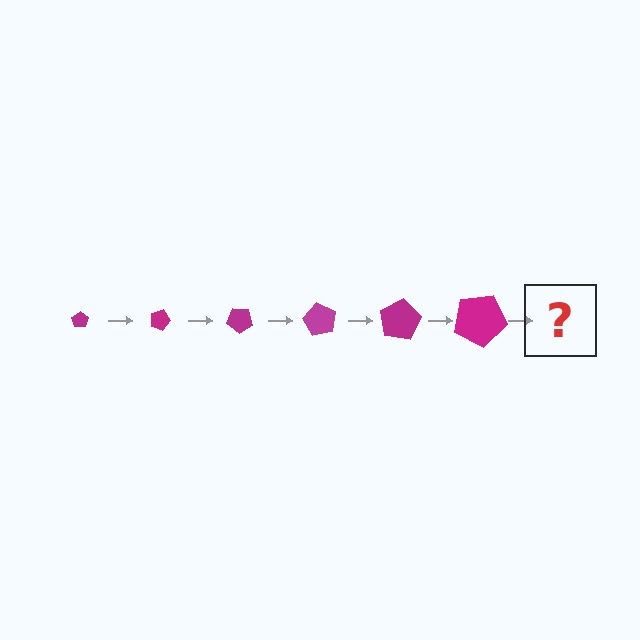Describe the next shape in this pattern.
It should be a pentagon, larger than the previous one and rotated 120 degrees from the start.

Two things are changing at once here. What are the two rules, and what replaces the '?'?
The two rules are that the pentagon grows larger each step and it rotates 20 degrees each step. The '?' should be a pentagon, larger than the previous one and rotated 120 degrees from the start.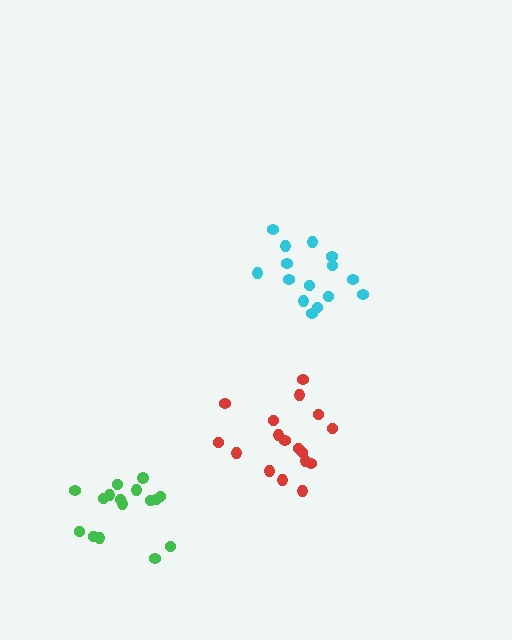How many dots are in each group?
Group 1: 17 dots, Group 2: 15 dots, Group 3: 16 dots (48 total).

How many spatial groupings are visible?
There are 3 spatial groupings.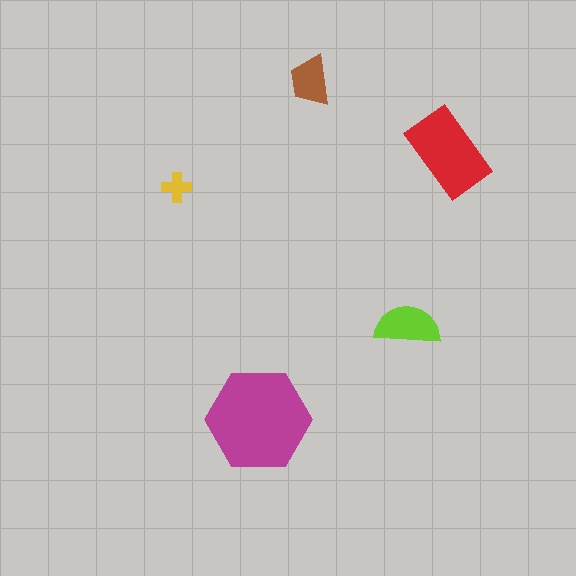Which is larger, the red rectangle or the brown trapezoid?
The red rectangle.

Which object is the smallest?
The yellow cross.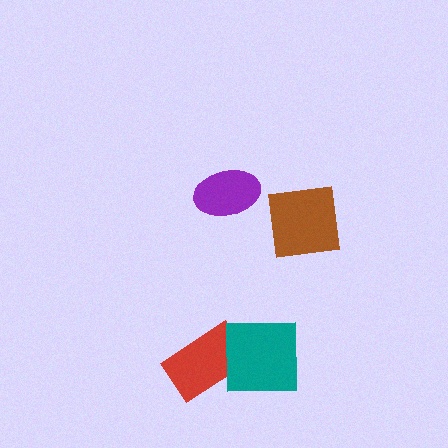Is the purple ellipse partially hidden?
No, no other shape covers it.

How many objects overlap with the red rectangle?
1 object overlaps with the red rectangle.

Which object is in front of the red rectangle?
The teal square is in front of the red rectangle.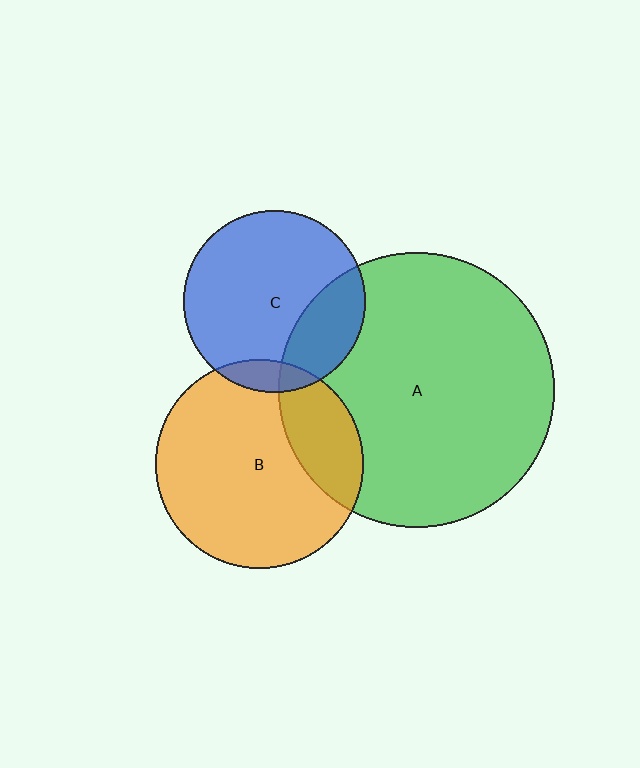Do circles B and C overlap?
Yes.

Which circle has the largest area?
Circle A (green).